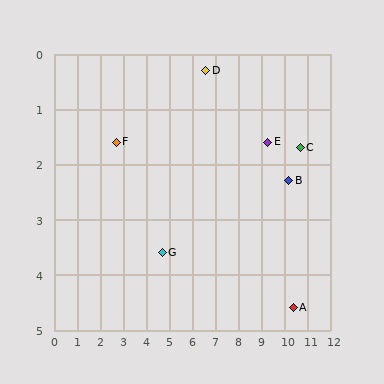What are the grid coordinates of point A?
Point A is at approximately (10.4, 4.6).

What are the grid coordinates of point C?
Point C is at approximately (10.7, 1.7).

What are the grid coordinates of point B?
Point B is at approximately (10.2, 2.3).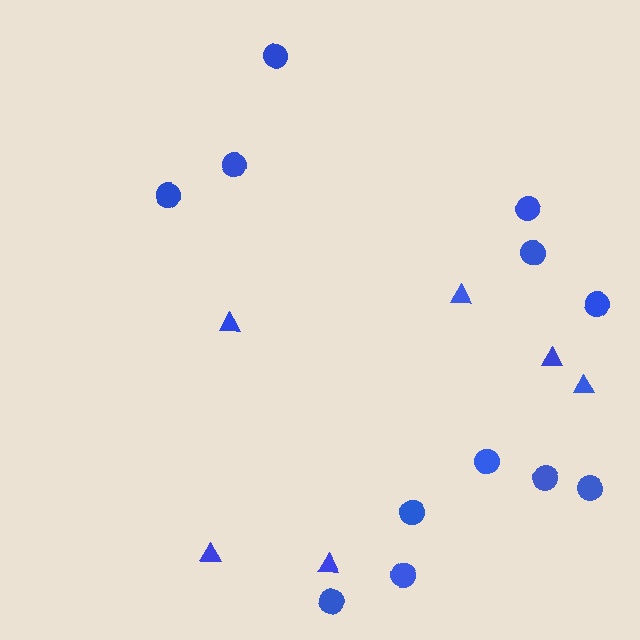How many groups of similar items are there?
There are 2 groups: one group of circles (12) and one group of triangles (6).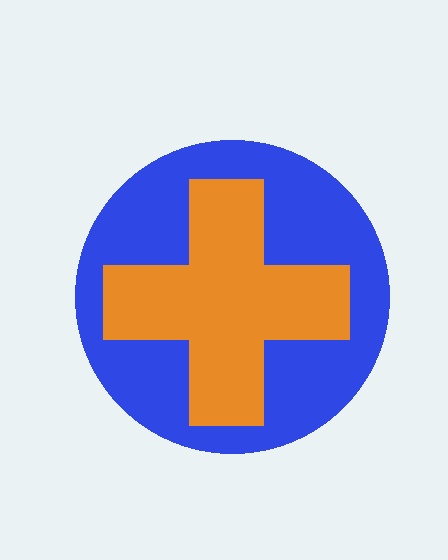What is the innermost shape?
The orange cross.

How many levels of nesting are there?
2.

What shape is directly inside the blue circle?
The orange cross.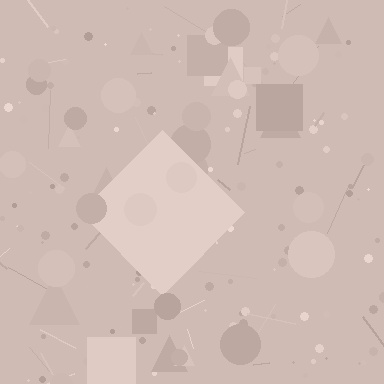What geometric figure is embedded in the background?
A diamond is embedded in the background.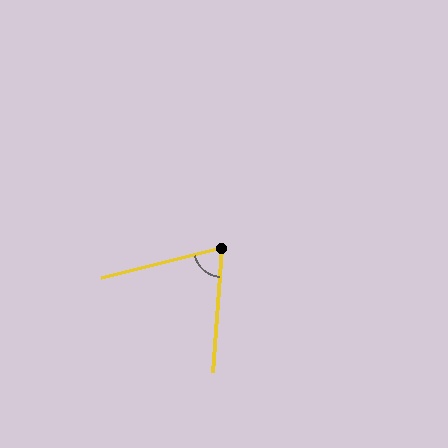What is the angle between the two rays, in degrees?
Approximately 72 degrees.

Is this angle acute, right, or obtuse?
It is acute.